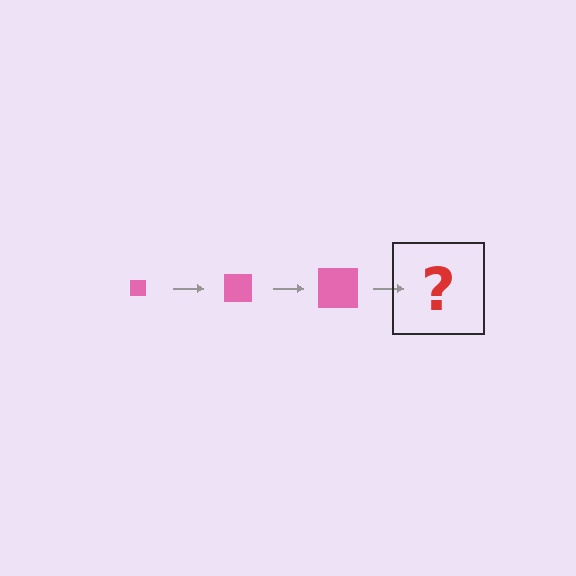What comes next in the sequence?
The next element should be a pink square, larger than the previous one.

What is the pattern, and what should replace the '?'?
The pattern is that the square gets progressively larger each step. The '?' should be a pink square, larger than the previous one.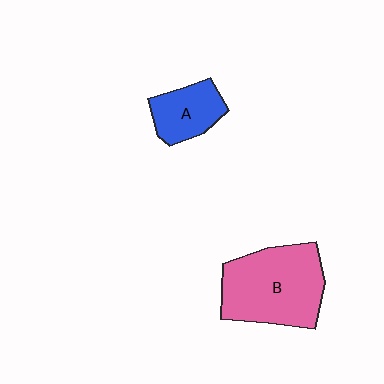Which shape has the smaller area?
Shape A (blue).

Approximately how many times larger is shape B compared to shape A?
Approximately 2.1 times.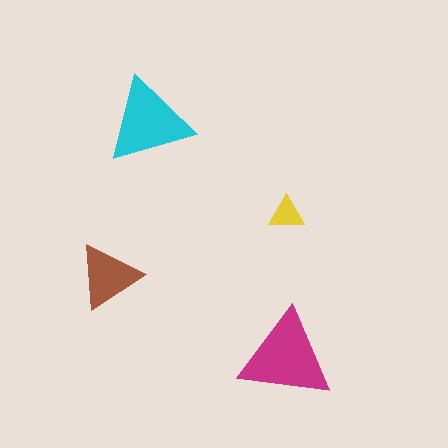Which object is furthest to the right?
The yellow triangle is rightmost.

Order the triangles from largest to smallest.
the magenta one, the cyan one, the brown one, the yellow one.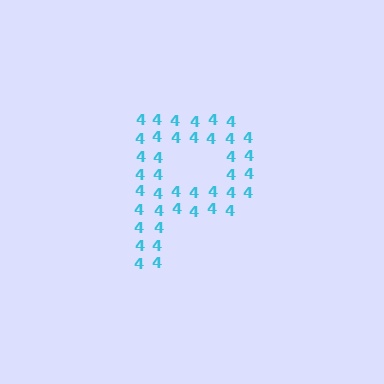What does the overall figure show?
The overall figure shows the letter P.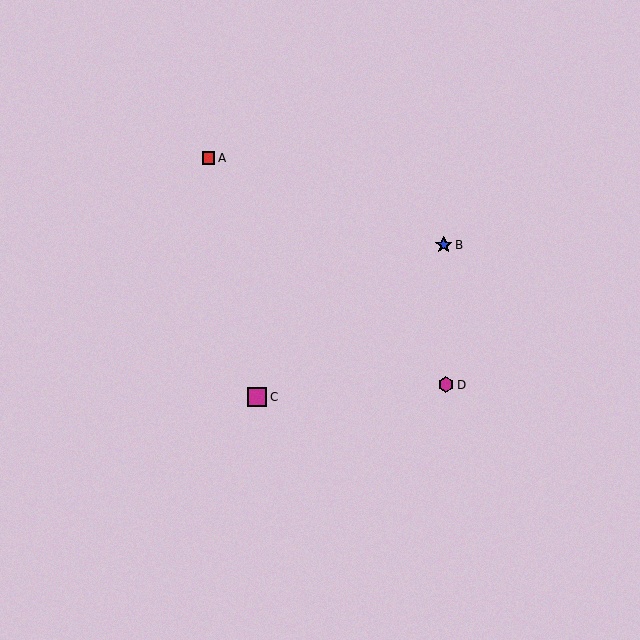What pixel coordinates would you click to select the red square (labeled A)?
Click at (209, 158) to select the red square A.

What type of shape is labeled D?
Shape D is a magenta hexagon.